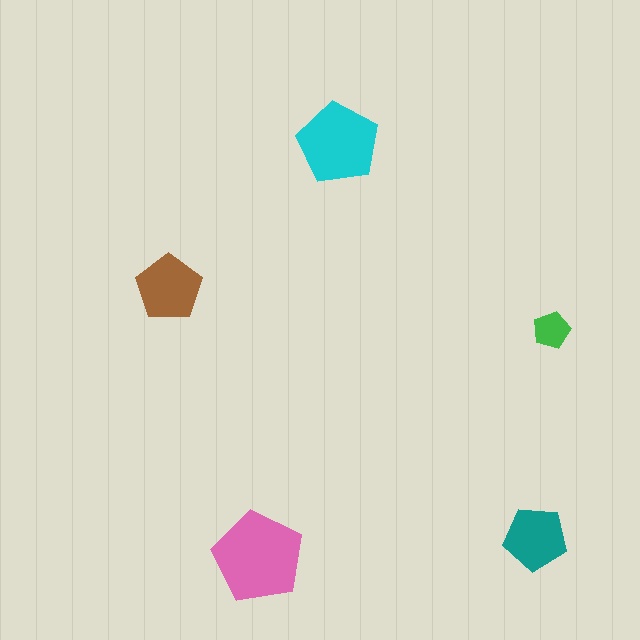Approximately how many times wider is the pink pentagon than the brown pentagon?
About 1.5 times wider.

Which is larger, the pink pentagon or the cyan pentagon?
The pink one.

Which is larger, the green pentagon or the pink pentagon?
The pink one.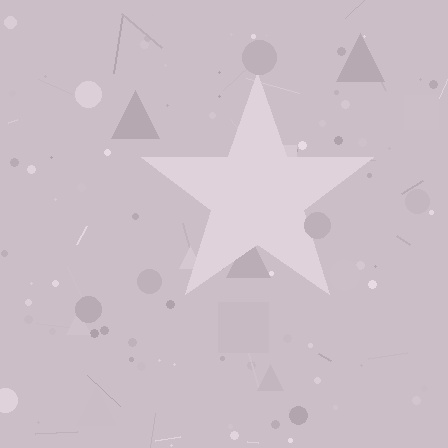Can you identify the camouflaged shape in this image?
The camouflaged shape is a star.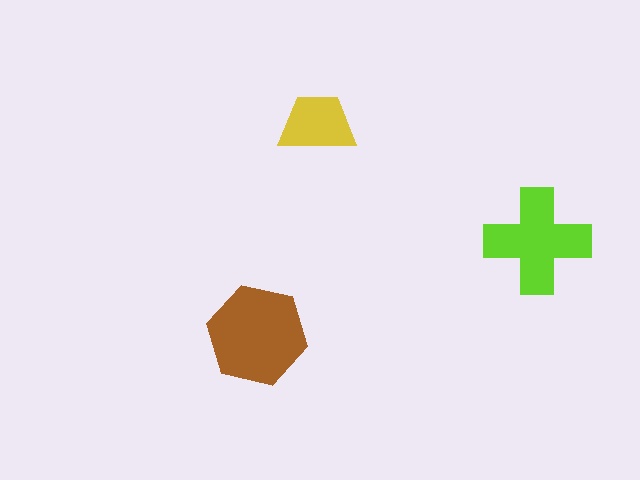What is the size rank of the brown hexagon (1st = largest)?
1st.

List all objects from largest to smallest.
The brown hexagon, the lime cross, the yellow trapezoid.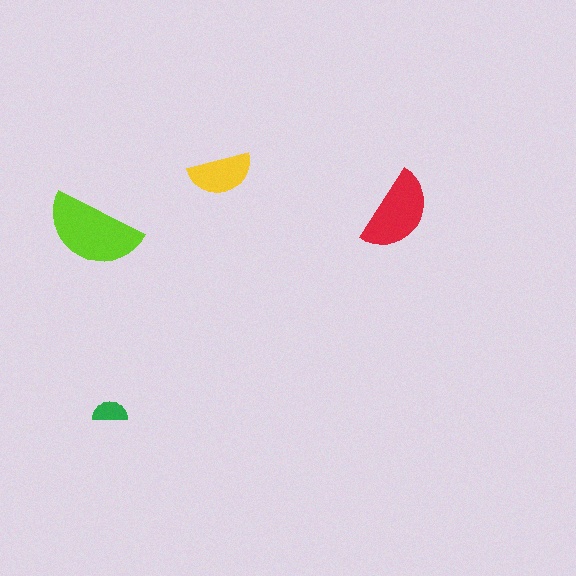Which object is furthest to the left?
The lime semicircle is leftmost.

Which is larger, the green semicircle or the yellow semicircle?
The yellow one.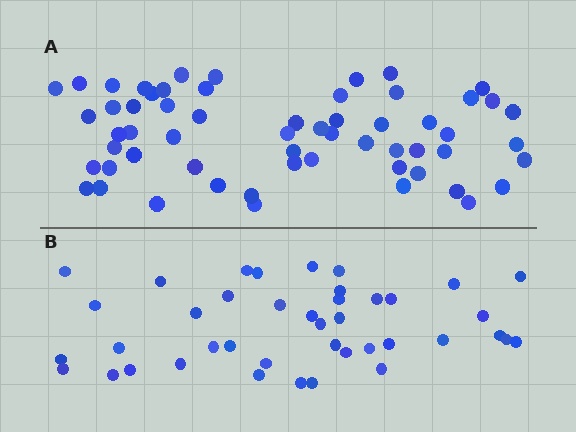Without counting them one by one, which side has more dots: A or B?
Region A (the top region) has more dots.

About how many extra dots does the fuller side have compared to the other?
Region A has approximately 20 more dots than region B.